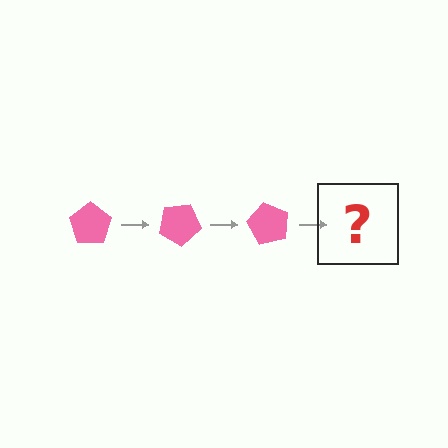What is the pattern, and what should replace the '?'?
The pattern is that the pentagon rotates 30 degrees each step. The '?' should be a pink pentagon rotated 90 degrees.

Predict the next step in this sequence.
The next step is a pink pentagon rotated 90 degrees.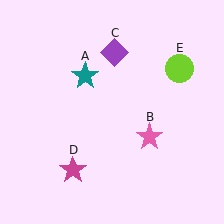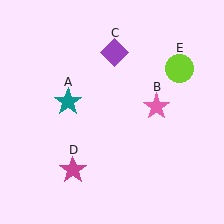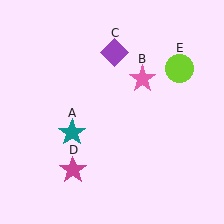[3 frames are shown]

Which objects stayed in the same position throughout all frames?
Purple diamond (object C) and magenta star (object D) and lime circle (object E) remained stationary.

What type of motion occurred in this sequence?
The teal star (object A), pink star (object B) rotated counterclockwise around the center of the scene.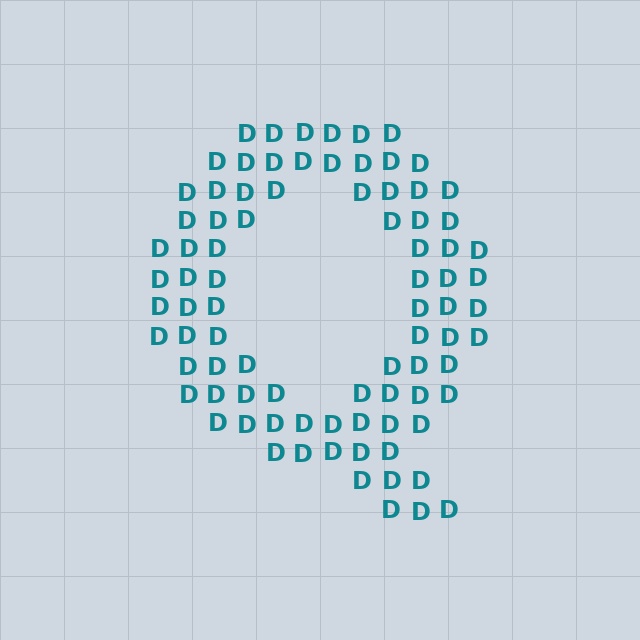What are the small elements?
The small elements are letter D's.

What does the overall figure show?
The overall figure shows the letter Q.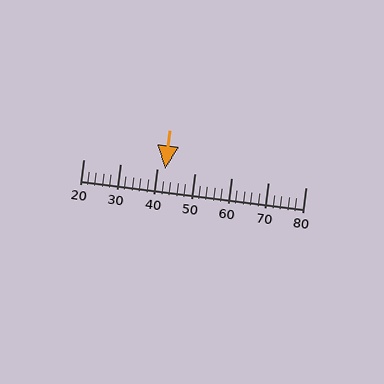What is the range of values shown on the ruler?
The ruler shows values from 20 to 80.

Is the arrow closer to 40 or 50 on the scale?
The arrow is closer to 40.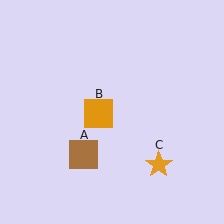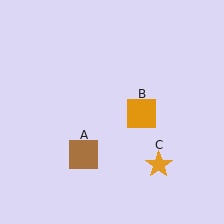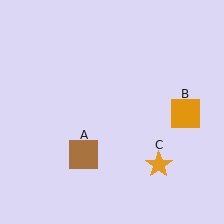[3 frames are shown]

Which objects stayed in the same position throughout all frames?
Brown square (object A) and orange star (object C) remained stationary.